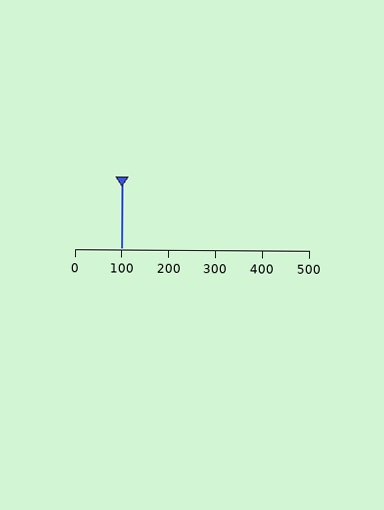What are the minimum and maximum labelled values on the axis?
The axis runs from 0 to 500.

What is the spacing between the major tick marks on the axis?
The major ticks are spaced 100 apart.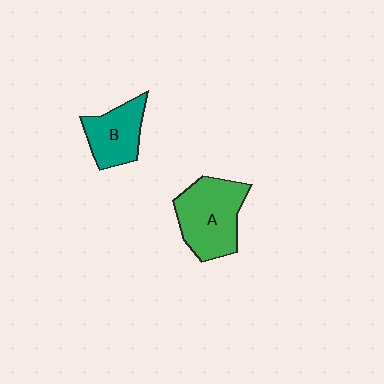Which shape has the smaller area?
Shape B (teal).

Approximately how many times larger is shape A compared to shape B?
Approximately 1.5 times.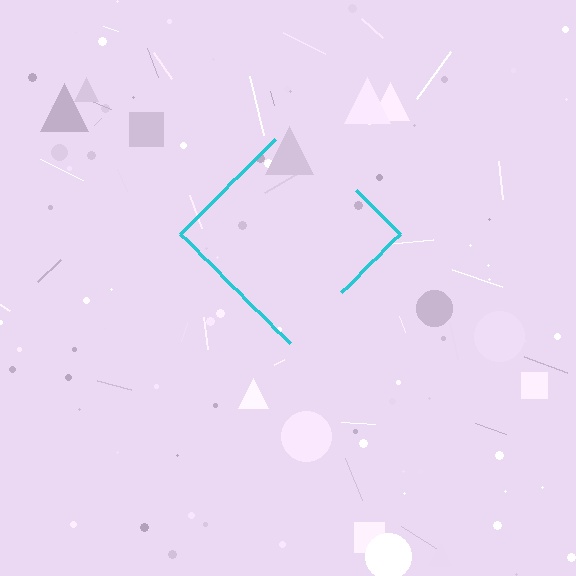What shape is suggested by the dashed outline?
The dashed outline suggests a diamond.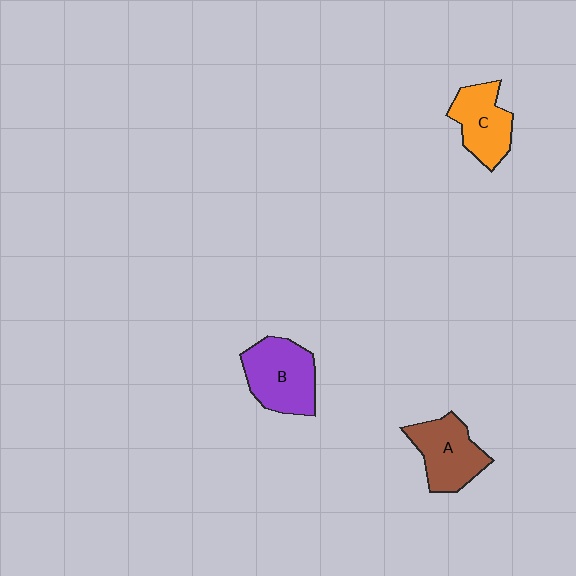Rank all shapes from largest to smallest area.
From largest to smallest: B (purple), A (brown), C (orange).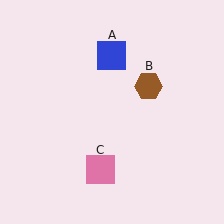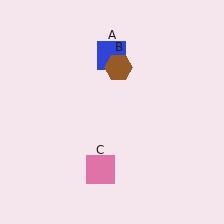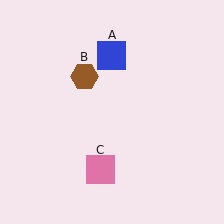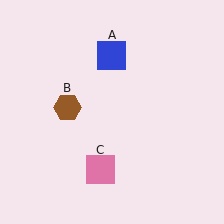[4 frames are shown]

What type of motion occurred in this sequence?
The brown hexagon (object B) rotated counterclockwise around the center of the scene.